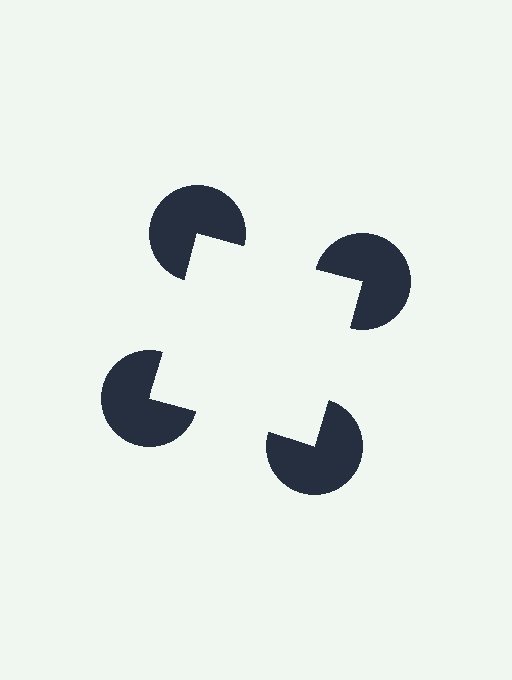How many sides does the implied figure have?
4 sides.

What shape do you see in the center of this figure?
An illusory square — its edges are inferred from the aligned wedge cuts in the pac-man discs, not physically drawn.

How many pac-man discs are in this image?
There are 4 — one at each vertex of the illusory square.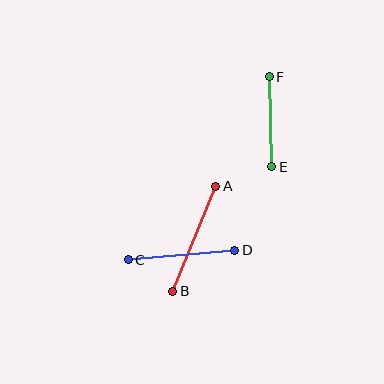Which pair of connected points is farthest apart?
Points A and B are farthest apart.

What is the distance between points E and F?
The distance is approximately 90 pixels.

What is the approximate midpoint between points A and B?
The midpoint is at approximately (194, 239) pixels.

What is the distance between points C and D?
The distance is approximately 107 pixels.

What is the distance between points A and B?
The distance is approximately 113 pixels.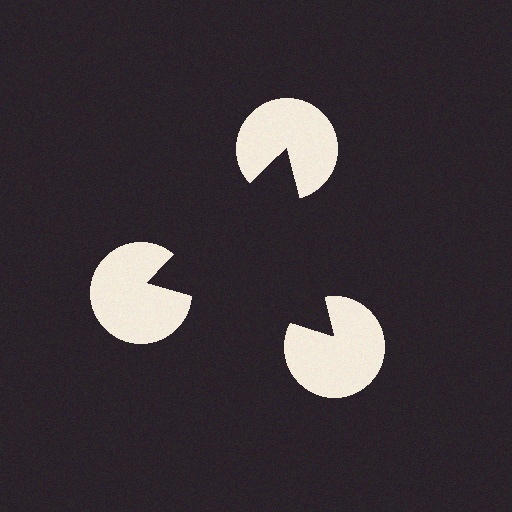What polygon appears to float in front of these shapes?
An illusory triangle — its edges are inferred from the aligned wedge cuts in the pac-man discs, not physically drawn.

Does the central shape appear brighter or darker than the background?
It typically appears slightly darker than the background, even though no actual brightness change is drawn.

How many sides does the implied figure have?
3 sides.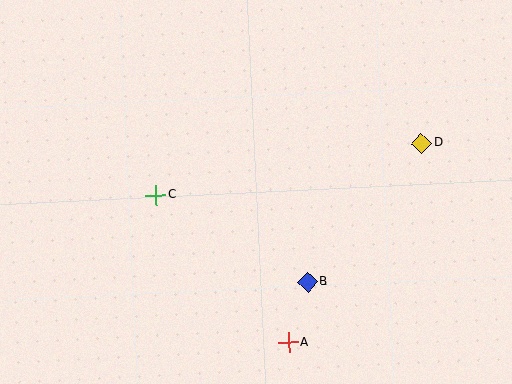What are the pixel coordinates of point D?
Point D is at (422, 143).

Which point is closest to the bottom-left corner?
Point C is closest to the bottom-left corner.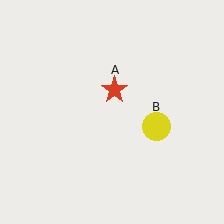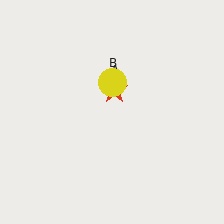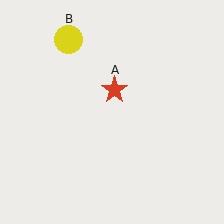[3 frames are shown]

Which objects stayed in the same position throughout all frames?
Red star (object A) remained stationary.